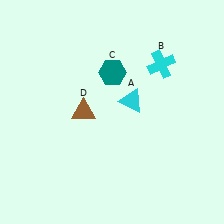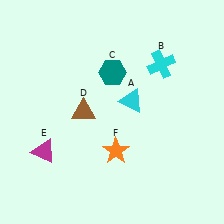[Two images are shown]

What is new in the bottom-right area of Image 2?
An orange star (F) was added in the bottom-right area of Image 2.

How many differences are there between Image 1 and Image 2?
There are 2 differences between the two images.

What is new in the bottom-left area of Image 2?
A magenta triangle (E) was added in the bottom-left area of Image 2.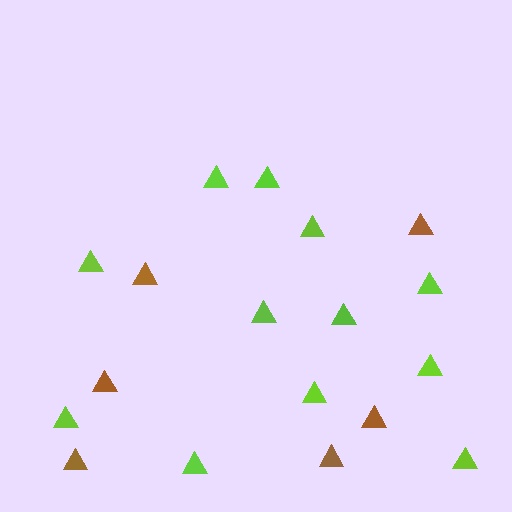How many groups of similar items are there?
There are 2 groups: one group of brown triangles (6) and one group of lime triangles (12).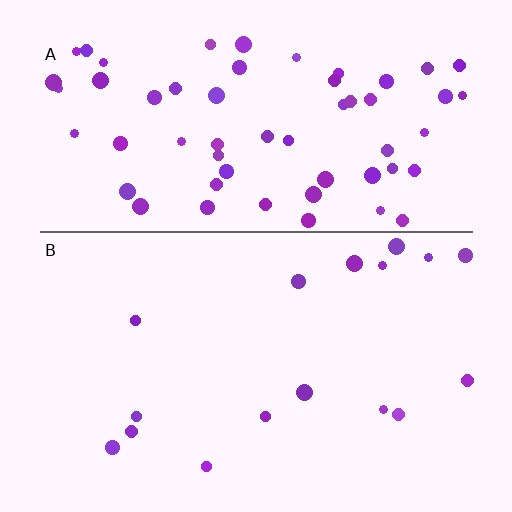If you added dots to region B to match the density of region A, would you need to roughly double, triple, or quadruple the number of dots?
Approximately quadruple.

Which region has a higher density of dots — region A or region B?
A (the top).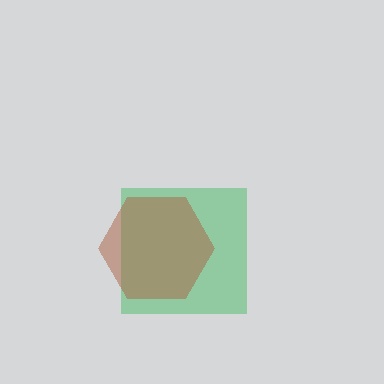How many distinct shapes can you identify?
There are 2 distinct shapes: a green square, a brown hexagon.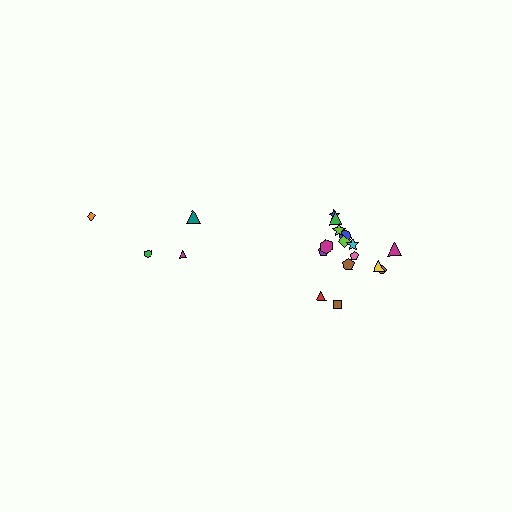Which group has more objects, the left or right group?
The right group.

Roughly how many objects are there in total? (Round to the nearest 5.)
Roughly 20 objects in total.